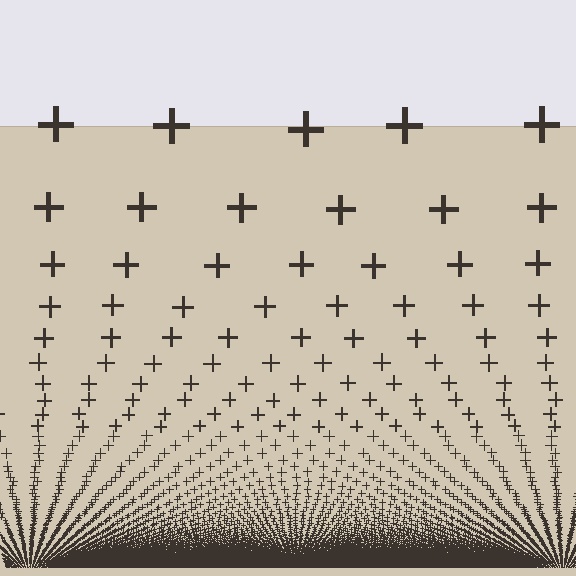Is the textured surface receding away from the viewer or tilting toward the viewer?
The surface appears to tilt toward the viewer. Texture elements get larger and sparser toward the top.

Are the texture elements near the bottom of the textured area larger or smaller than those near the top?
Smaller. The gradient is inverted — elements near the bottom are smaller and denser.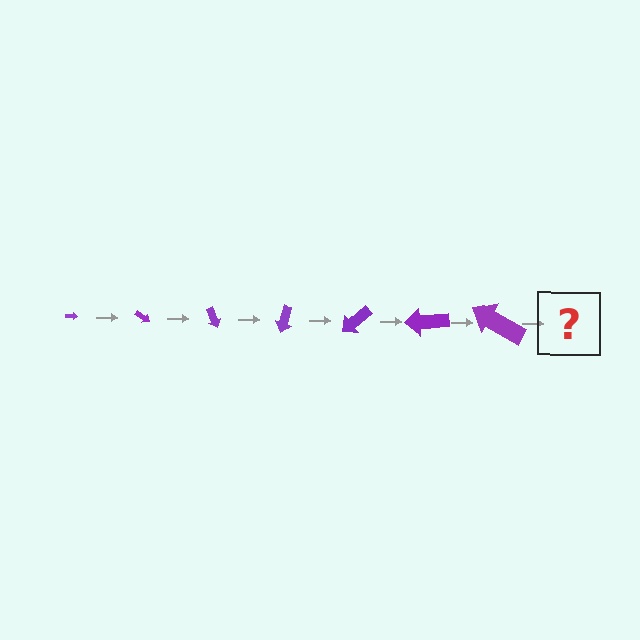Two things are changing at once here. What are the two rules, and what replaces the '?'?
The two rules are that the arrow grows larger each step and it rotates 35 degrees each step. The '?' should be an arrow, larger than the previous one and rotated 245 degrees from the start.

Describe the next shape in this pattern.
It should be an arrow, larger than the previous one and rotated 245 degrees from the start.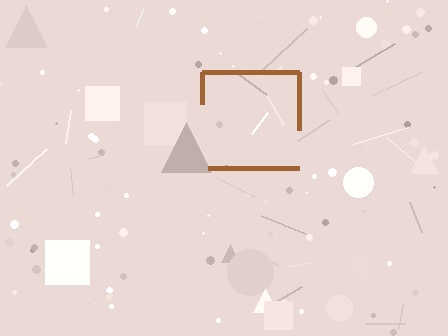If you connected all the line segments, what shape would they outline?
They would outline a square.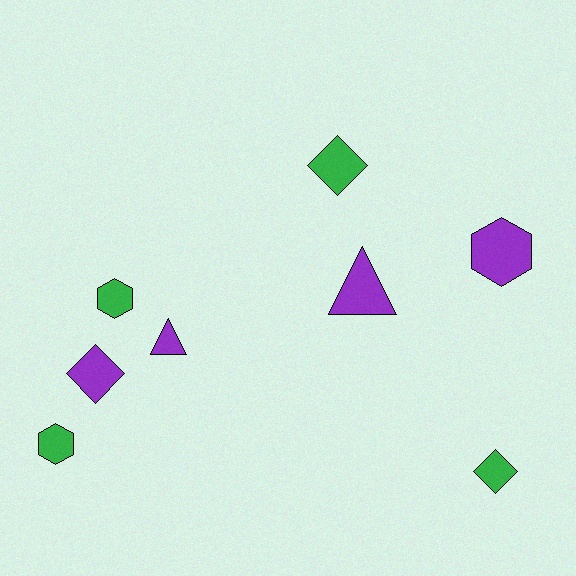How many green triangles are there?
There are no green triangles.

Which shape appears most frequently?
Hexagon, with 3 objects.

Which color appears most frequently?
Purple, with 4 objects.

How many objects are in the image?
There are 8 objects.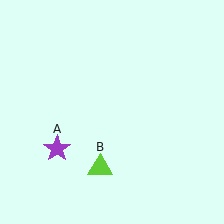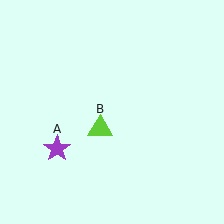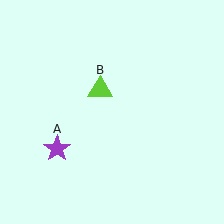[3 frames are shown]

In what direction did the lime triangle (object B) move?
The lime triangle (object B) moved up.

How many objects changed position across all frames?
1 object changed position: lime triangle (object B).